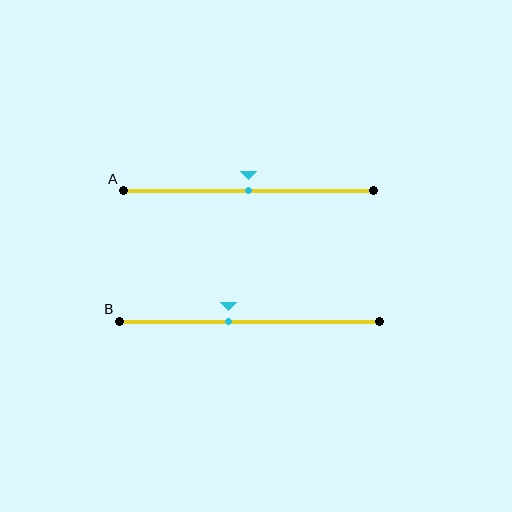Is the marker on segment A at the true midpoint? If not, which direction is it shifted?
Yes, the marker on segment A is at the true midpoint.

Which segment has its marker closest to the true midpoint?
Segment A has its marker closest to the true midpoint.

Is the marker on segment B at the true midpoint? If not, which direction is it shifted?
No, the marker on segment B is shifted to the left by about 8% of the segment length.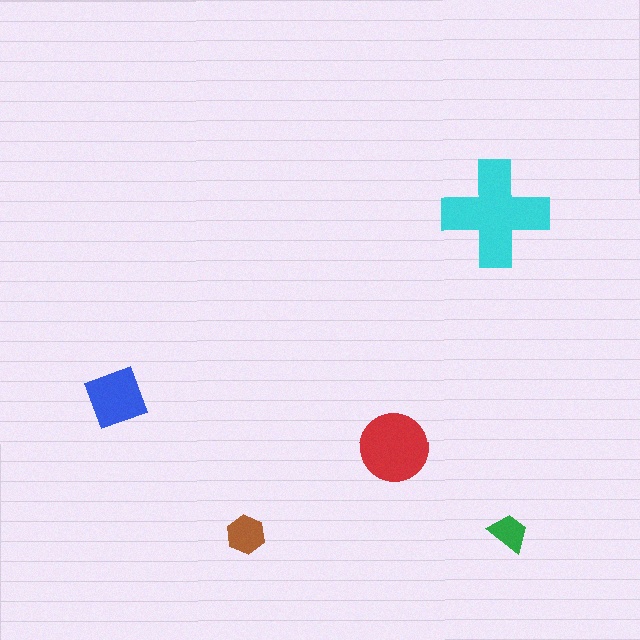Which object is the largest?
The cyan cross.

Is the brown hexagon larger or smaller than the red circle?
Smaller.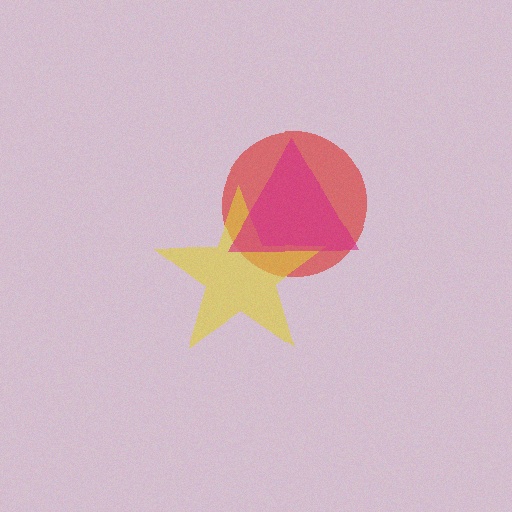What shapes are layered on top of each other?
The layered shapes are: a red circle, a yellow star, a magenta triangle.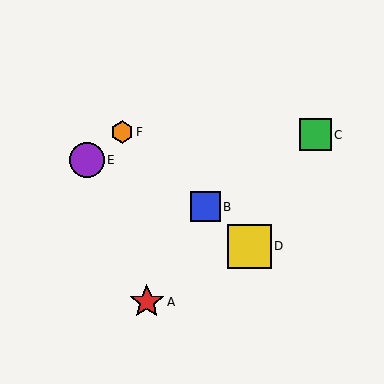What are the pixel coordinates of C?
Object C is at (315, 135).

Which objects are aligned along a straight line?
Objects B, D, F are aligned along a straight line.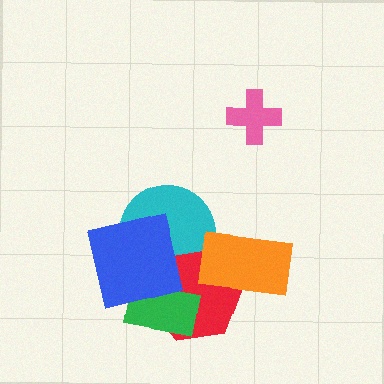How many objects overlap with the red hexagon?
5 objects overlap with the red hexagon.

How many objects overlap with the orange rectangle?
2 objects overlap with the orange rectangle.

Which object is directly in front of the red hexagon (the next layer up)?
The green rectangle is directly in front of the red hexagon.